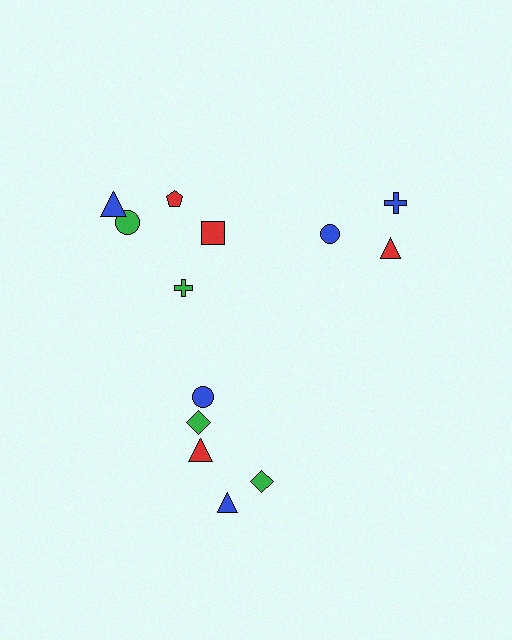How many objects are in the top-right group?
There are 3 objects.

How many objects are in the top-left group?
There are 5 objects.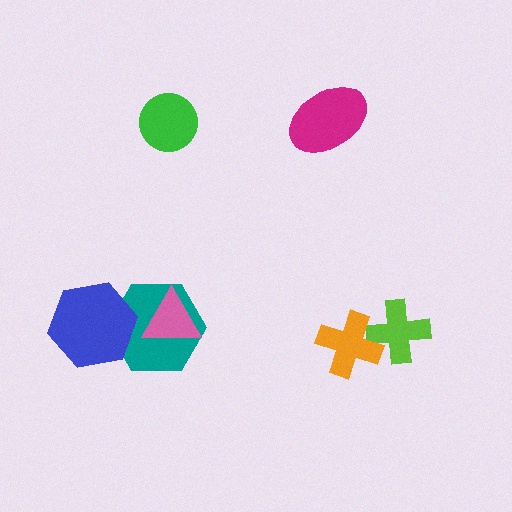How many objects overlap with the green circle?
0 objects overlap with the green circle.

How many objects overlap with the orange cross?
1 object overlaps with the orange cross.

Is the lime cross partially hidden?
Yes, it is partially covered by another shape.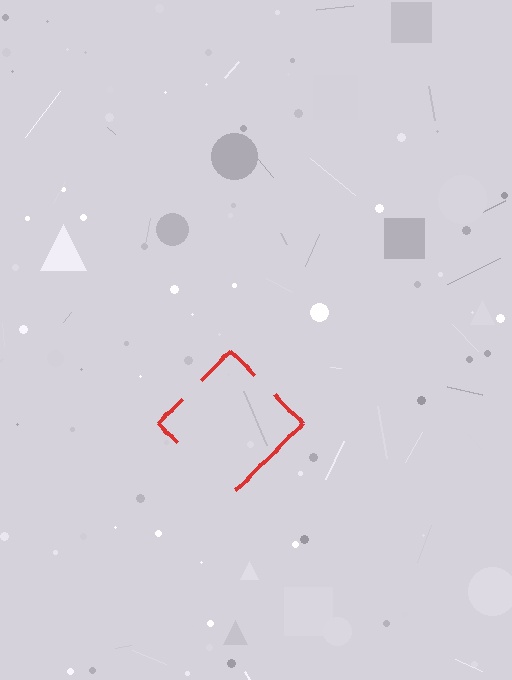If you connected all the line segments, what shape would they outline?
They would outline a diamond.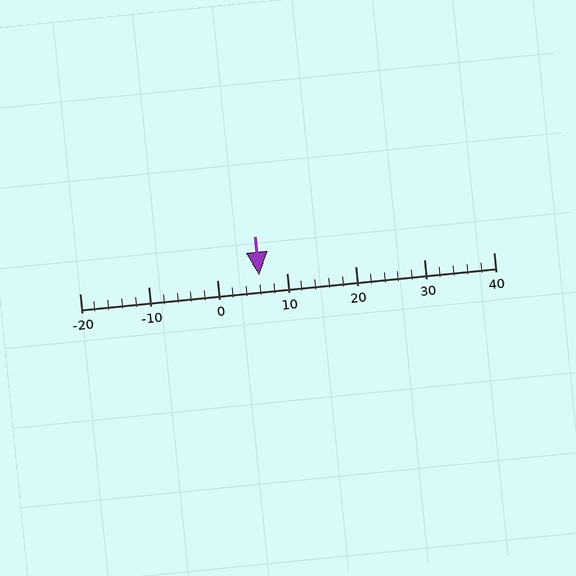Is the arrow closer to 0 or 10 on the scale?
The arrow is closer to 10.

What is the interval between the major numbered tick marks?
The major tick marks are spaced 10 units apart.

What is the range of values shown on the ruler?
The ruler shows values from -20 to 40.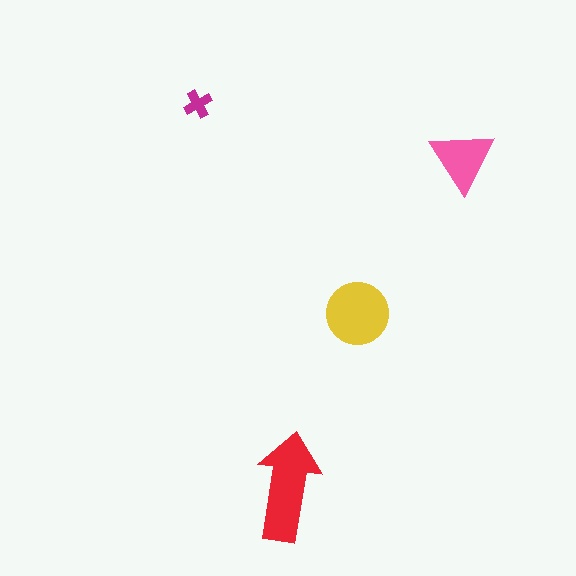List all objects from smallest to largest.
The magenta cross, the pink triangle, the yellow circle, the red arrow.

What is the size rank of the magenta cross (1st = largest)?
4th.